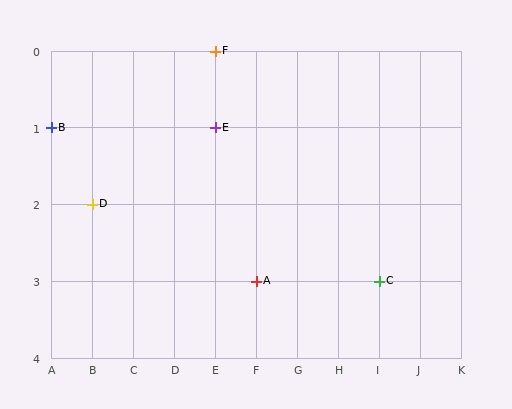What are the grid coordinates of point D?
Point D is at grid coordinates (B, 2).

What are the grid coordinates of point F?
Point F is at grid coordinates (E, 0).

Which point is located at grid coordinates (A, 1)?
Point B is at (A, 1).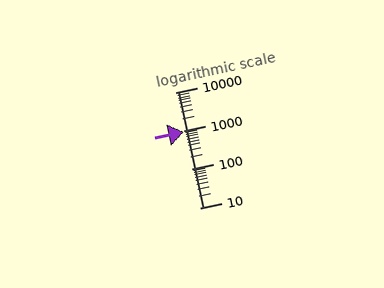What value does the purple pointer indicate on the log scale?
The pointer indicates approximately 940.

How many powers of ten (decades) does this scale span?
The scale spans 3 decades, from 10 to 10000.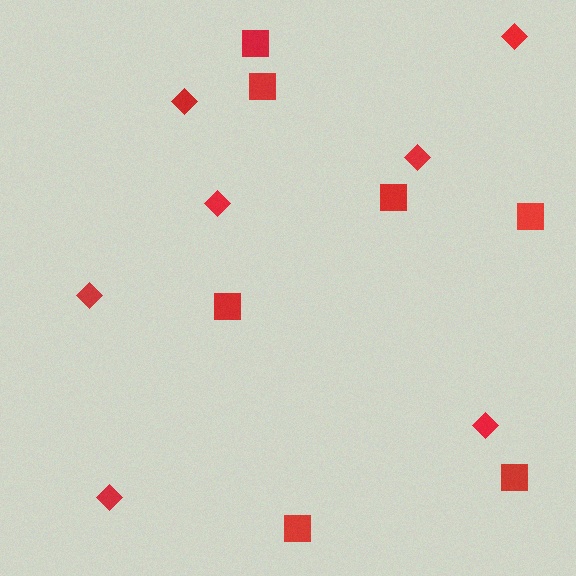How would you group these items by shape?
There are 2 groups: one group of diamonds (7) and one group of squares (7).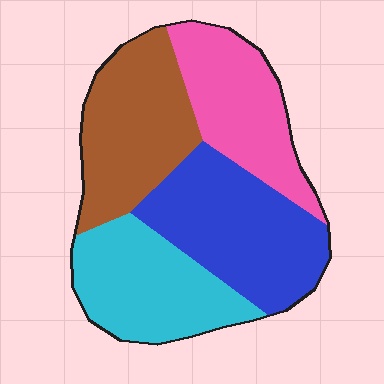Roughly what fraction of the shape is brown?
Brown takes up about one quarter (1/4) of the shape.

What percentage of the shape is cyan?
Cyan covers about 25% of the shape.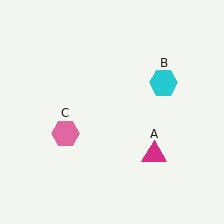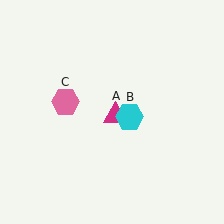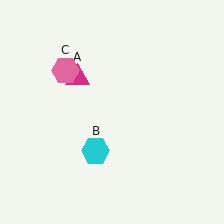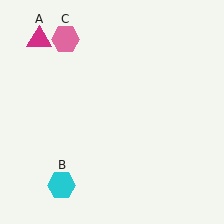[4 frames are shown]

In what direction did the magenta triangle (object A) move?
The magenta triangle (object A) moved up and to the left.